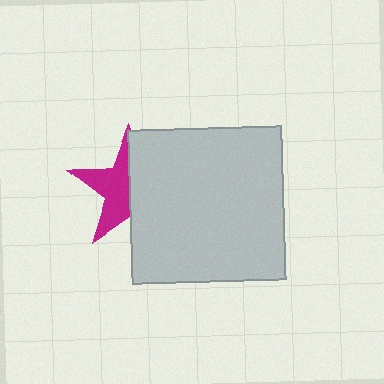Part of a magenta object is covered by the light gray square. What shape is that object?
It is a star.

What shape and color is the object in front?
The object in front is a light gray square.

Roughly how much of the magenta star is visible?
About half of it is visible (roughly 49%).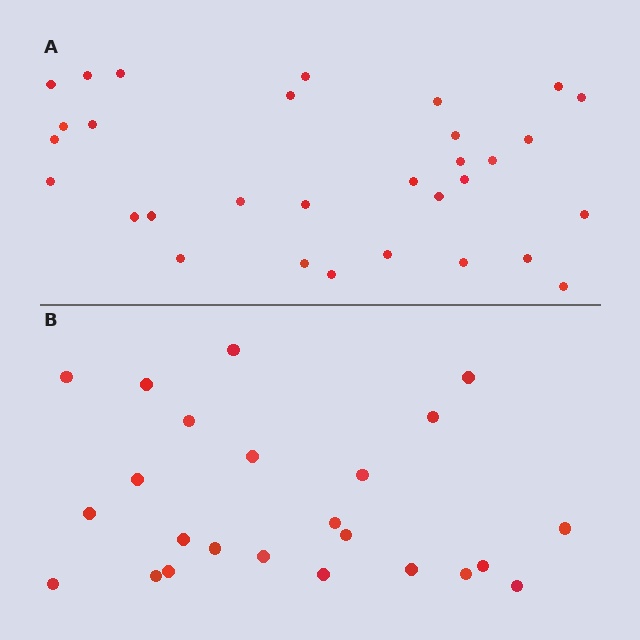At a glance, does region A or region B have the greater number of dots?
Region A (the top region) has more dots.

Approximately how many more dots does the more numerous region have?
Region A has roughly 8 or so more dots than region B.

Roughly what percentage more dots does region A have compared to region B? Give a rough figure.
About 30% more.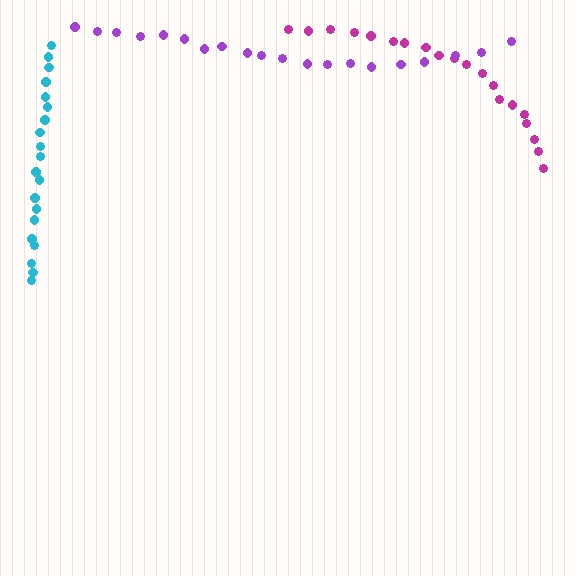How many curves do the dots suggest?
There are 3 distinct paths.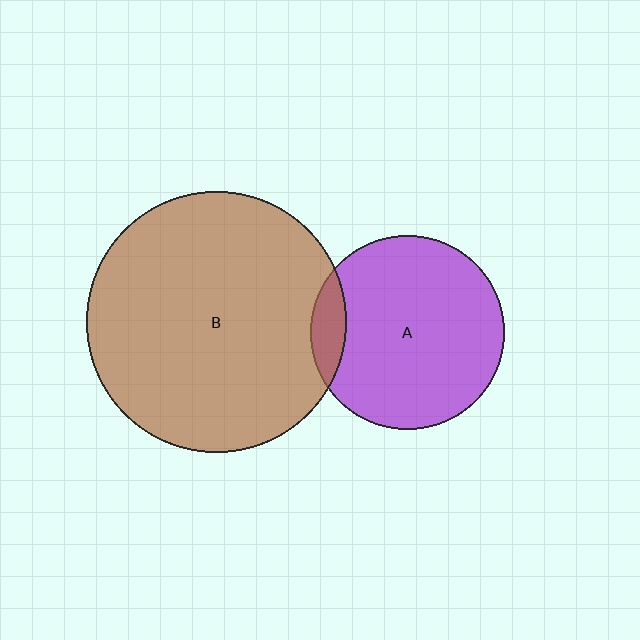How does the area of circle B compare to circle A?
Approximately 1.8 times.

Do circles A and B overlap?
Yes.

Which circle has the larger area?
Circle B (brown).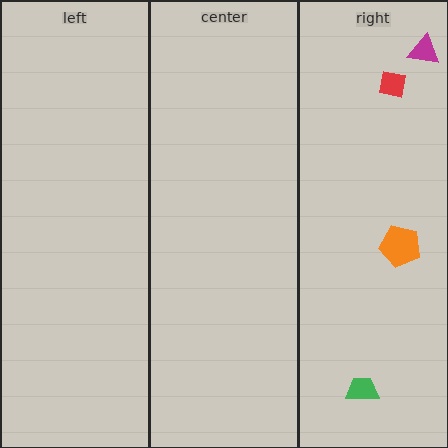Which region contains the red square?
The right region.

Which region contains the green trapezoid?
The right region.